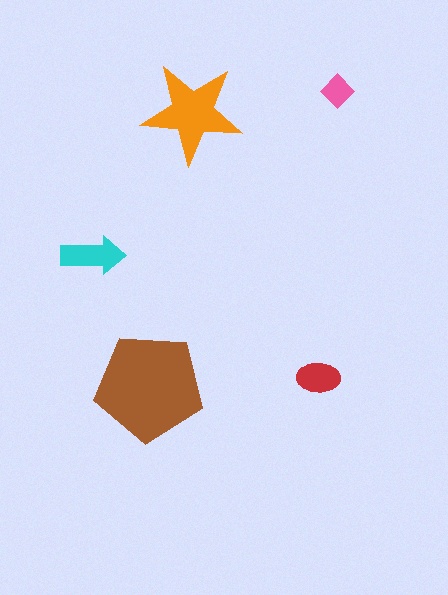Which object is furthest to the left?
The cyan arrow is leftmost.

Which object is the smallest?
The pink diamond.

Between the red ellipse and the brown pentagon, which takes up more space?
The brown pentagon.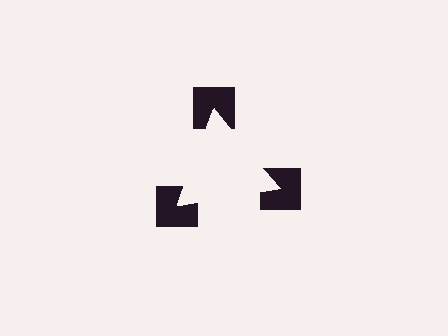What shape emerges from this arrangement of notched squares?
An illusory triangle — its edges are inferred from the aligned wedge cuts in the notched squares, not physically drawn.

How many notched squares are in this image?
There are 3 — one at each vertex of the illusory triangle.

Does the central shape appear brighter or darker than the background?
It typically appears slightly brighter than the background, even though no actual brightness change is drawn.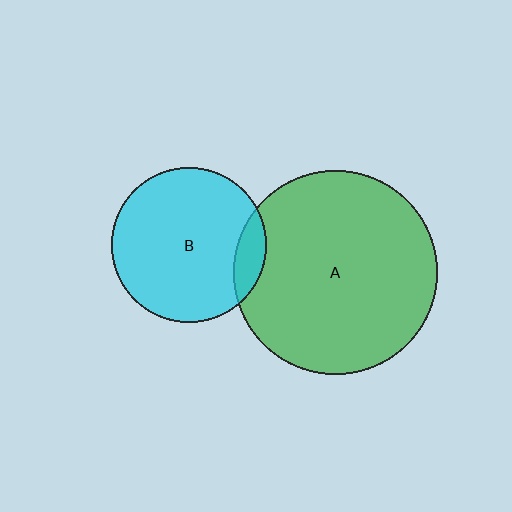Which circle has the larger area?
Circle A (green).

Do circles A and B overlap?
Yes.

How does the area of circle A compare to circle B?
Approximately 1.7 times.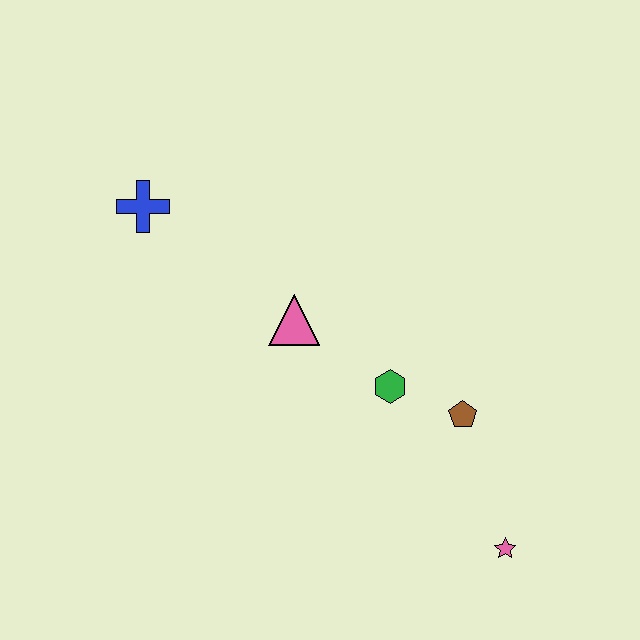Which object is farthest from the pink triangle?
The pink star is farthest from the pink triangle.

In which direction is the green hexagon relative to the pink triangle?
The green hexagon is to the right of the pink triangle.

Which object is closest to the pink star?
The brown pentagon is closest to the pink star.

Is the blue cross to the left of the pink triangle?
Yes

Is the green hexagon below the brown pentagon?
No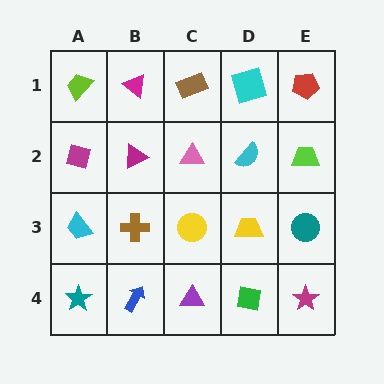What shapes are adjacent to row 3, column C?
A pink triangle (row 2, column C), a purple triangle (row 4, column C), a brown cross (row 3, column B), a yellow trapezoid (row 3, column D).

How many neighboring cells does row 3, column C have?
4.